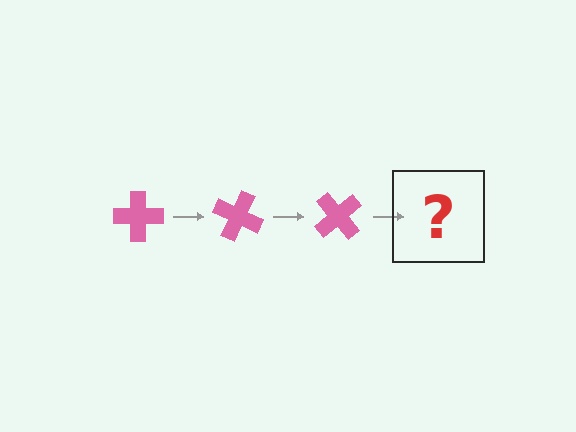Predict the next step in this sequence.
The next step is a pink cross rotated 75 degrees.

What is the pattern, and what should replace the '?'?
The pattern is that the cross rotates 25 degrees each step. The '?' should be a pink cross rotated 75 degrees.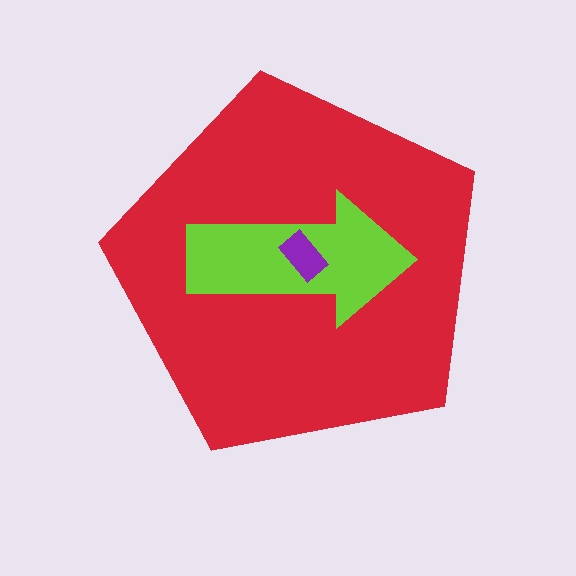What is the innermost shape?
The purple rectangle.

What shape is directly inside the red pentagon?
The lime arrow.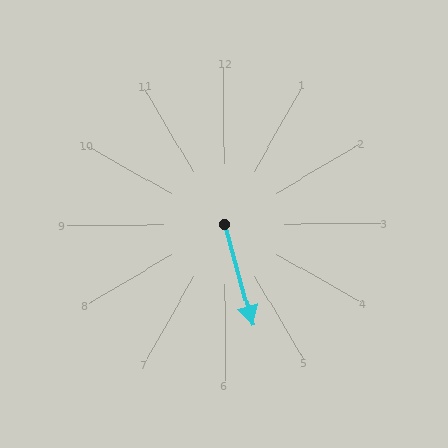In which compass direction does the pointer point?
South.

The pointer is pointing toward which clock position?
Roughly 5 o'clock.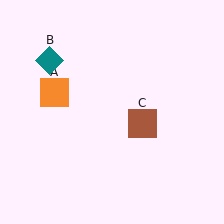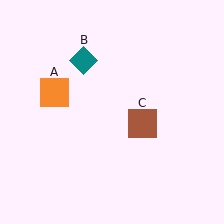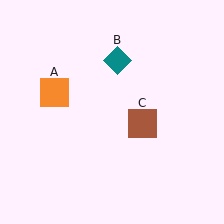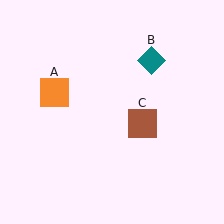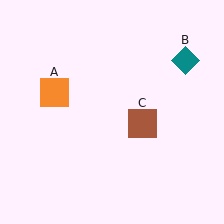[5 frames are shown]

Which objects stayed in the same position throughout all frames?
Orange square (object A) and brown square (object C) remained stationary.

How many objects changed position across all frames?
1 object changed position: teal diamond (object B).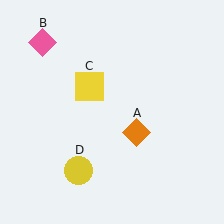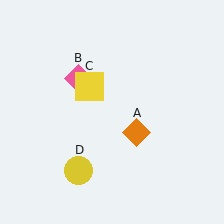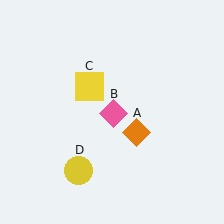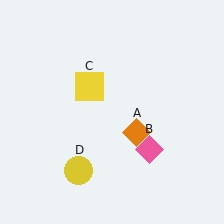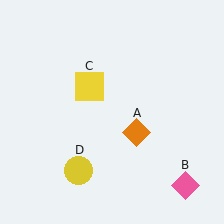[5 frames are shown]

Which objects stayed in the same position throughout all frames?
Orange diamond (object A) and yellow square (object C) and yellow circle (object D) remained stationary.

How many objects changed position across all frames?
1 object changed position: pink diamond (object B).